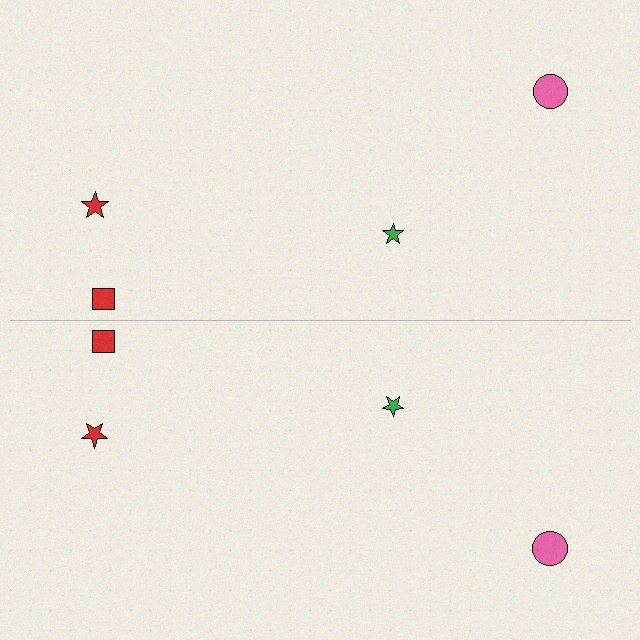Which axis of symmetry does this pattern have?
The pattern has a horizontal axis of symmetry running through the center of the image.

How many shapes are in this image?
There are 8 shapes in this image.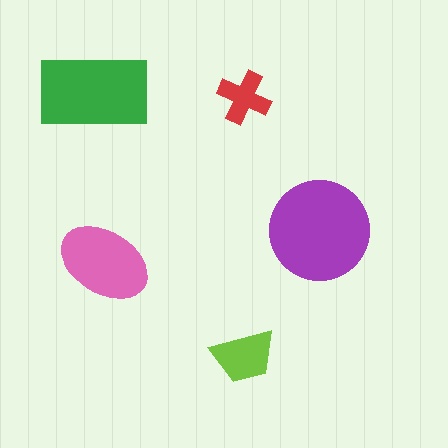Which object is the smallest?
The red cross.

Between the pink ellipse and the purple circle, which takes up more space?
The purple circle.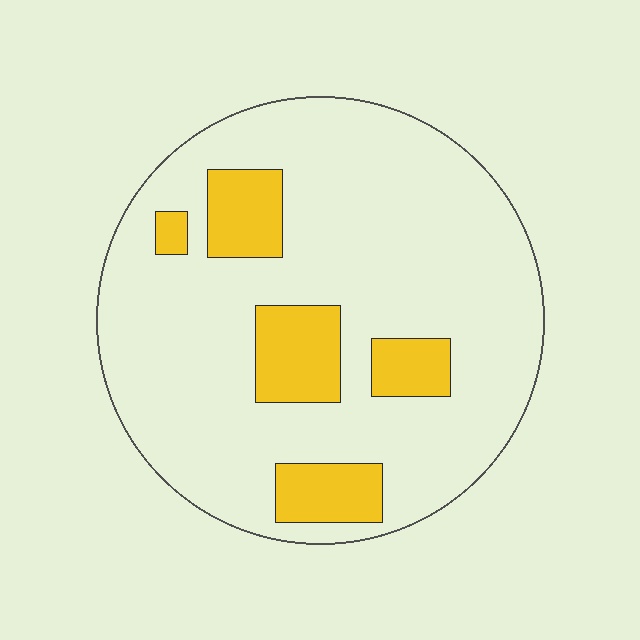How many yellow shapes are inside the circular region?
5.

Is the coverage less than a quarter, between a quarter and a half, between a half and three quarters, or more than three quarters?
Less than a quarter.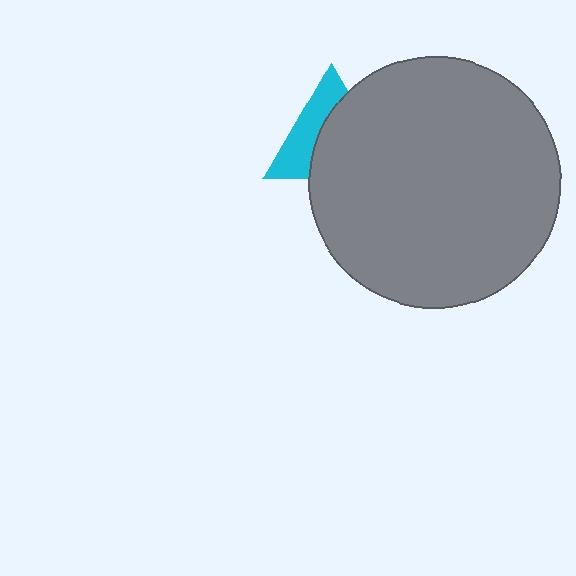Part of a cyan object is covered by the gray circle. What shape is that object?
It is a triangle.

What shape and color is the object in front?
The object in front is a gray circle.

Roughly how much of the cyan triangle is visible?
A small part of it is visible (roughly 42%).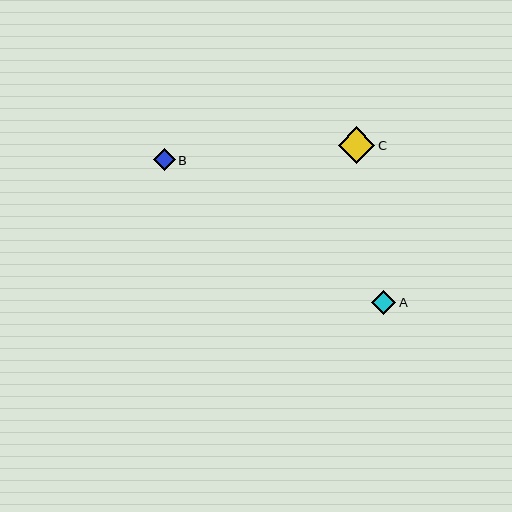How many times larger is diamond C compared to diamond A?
Diamond C is approximately 1.5 times the size of diamond A.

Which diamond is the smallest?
Diamond B is the smallest with a size of approximately 22 pixels.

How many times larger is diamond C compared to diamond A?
Diamond C is approximately 1.5 times the size of diamond A.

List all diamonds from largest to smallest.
From largest to smallest: C, A, B.